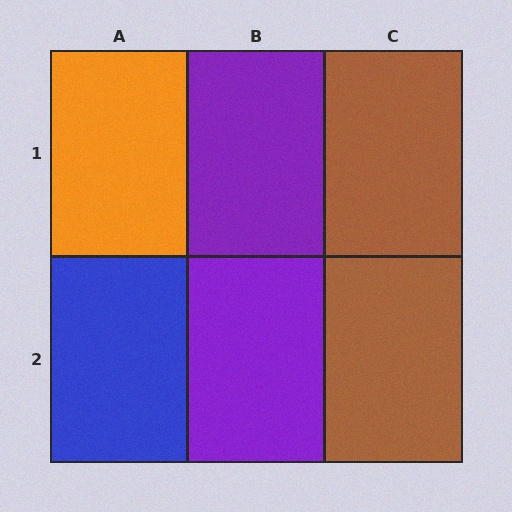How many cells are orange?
1 cell is orange.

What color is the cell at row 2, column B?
Purple.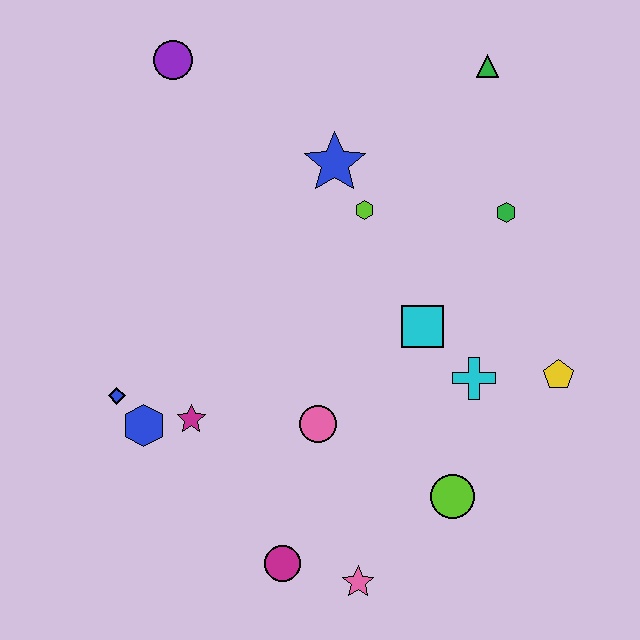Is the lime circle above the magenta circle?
Yes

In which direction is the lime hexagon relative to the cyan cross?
The lime hexagon is above the cyan cross.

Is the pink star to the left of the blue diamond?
No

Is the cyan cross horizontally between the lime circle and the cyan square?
No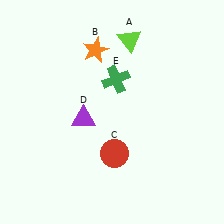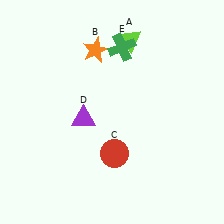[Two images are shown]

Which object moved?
The green cross (E) moved up.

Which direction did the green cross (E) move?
The green cross (E) moved up.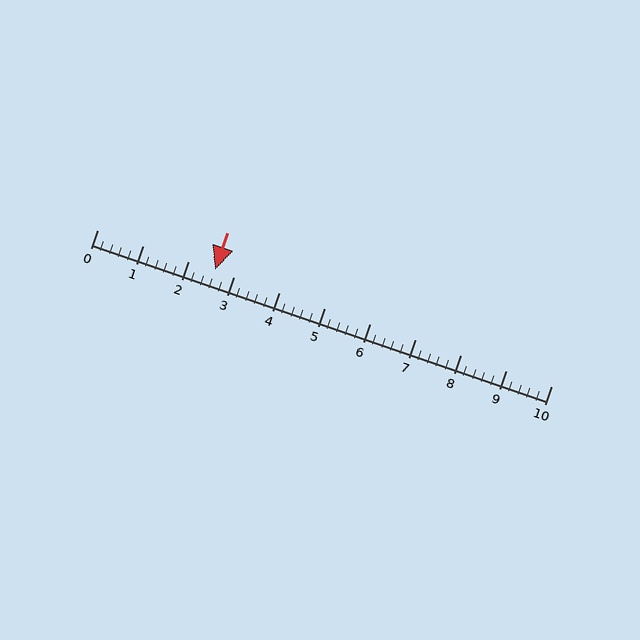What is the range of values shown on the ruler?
The ruler shows values from 0 to 10.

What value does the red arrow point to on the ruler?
The red arrow points to approximately 2.6.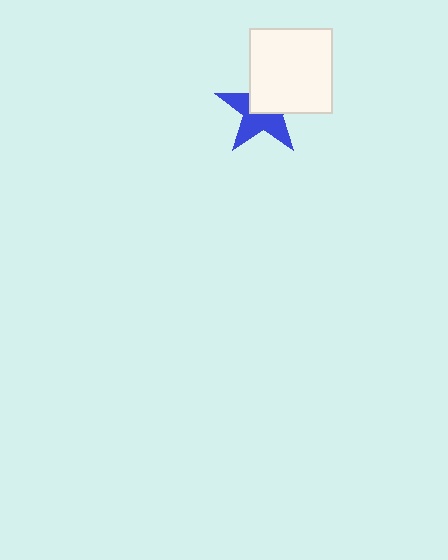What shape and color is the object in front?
The object in front is a white rectangle.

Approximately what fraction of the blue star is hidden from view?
Roughly 47% of the blue star is hidden behind the white rectangle.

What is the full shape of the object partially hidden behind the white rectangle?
The partially hidden object is a blue star.